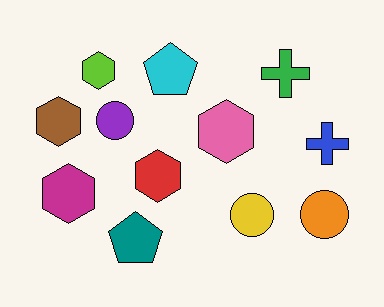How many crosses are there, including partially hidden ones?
There are 2 crosses.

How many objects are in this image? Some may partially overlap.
There are 12 objects.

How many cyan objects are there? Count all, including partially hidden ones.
There is 1 cyan object.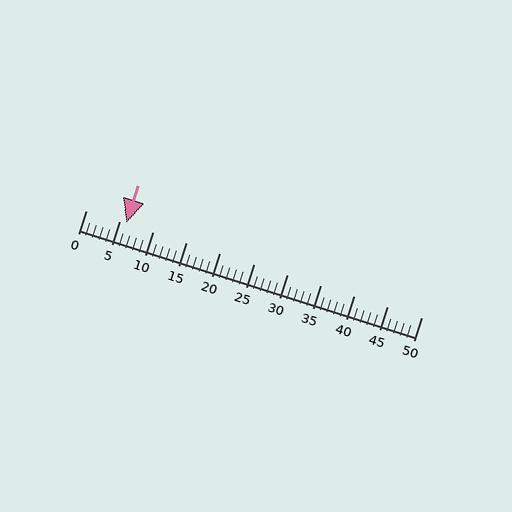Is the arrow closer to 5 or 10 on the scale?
The arrow is closer to 5.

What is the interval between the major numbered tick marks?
The major tick marks are spaced 5 units apart.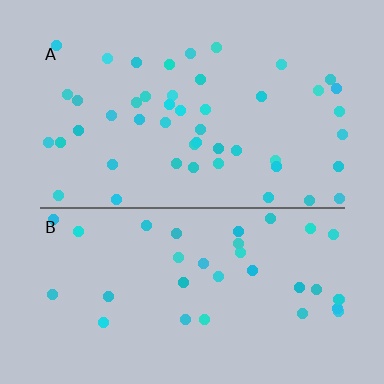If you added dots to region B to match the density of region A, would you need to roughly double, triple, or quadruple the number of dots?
Approximately double.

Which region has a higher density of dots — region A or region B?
A (the top).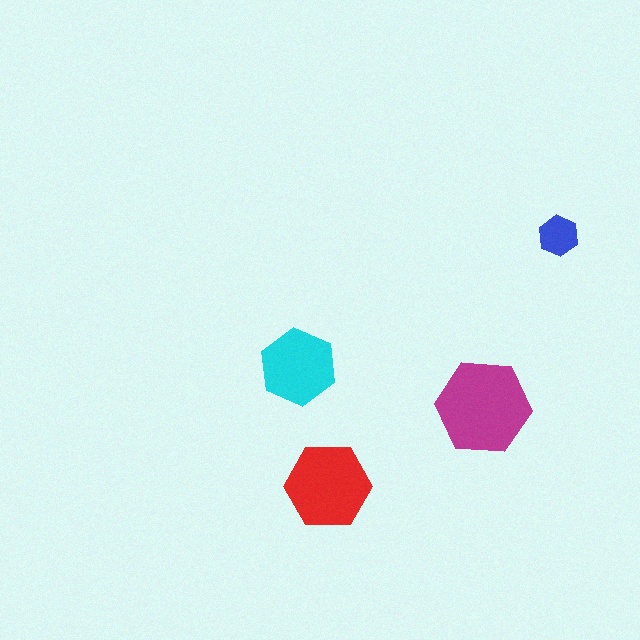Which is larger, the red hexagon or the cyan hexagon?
The red one.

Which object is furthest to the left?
The cyan hexagon is leftmost.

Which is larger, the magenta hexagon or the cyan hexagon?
The magenta one.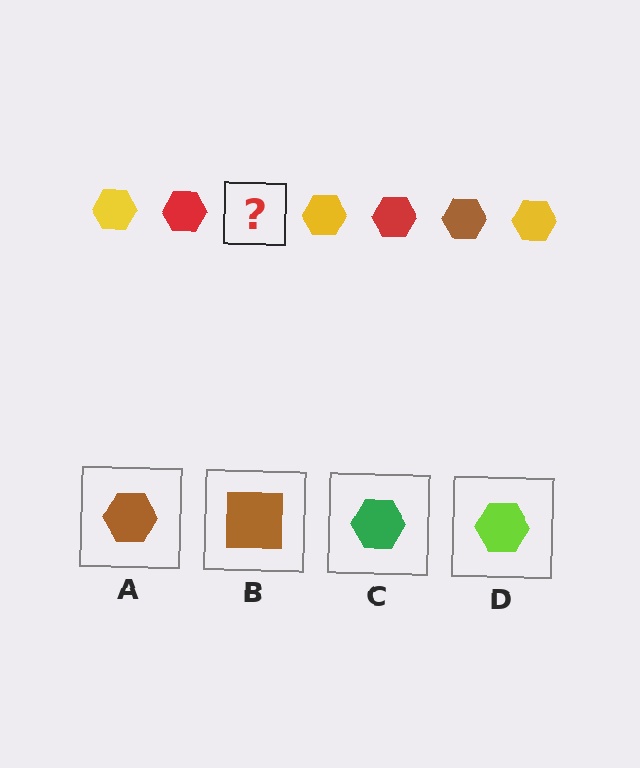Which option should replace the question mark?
Option A.